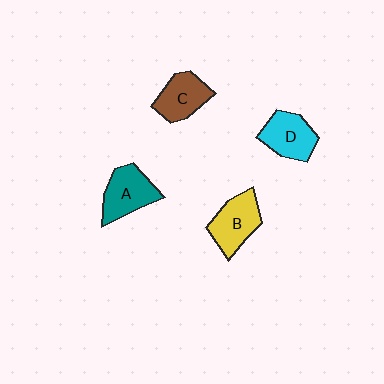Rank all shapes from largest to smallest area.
From largest to smallest: A (teal), B (yellow), D (cyan), C (brown).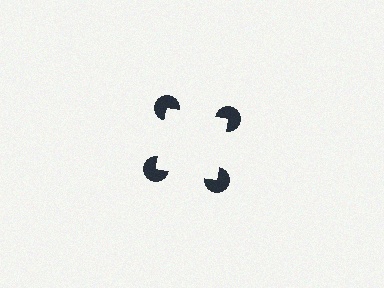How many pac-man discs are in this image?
There are 4 — one at each vertex of the illusory square.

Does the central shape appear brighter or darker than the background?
It typically appears slightly brighter than the background, even though no actual brightness change is drawn.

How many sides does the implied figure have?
4 sides.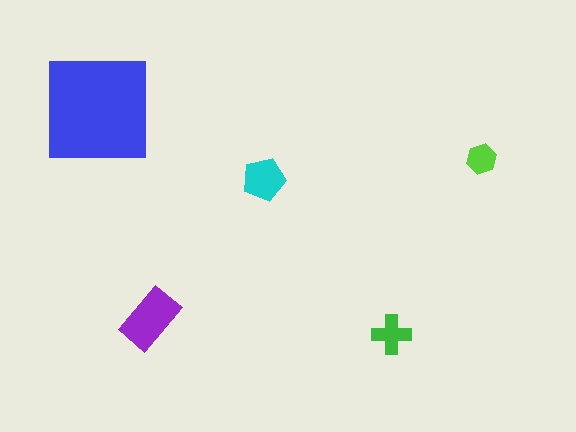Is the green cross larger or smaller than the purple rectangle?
Smaller.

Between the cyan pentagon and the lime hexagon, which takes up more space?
The cyan pentagon.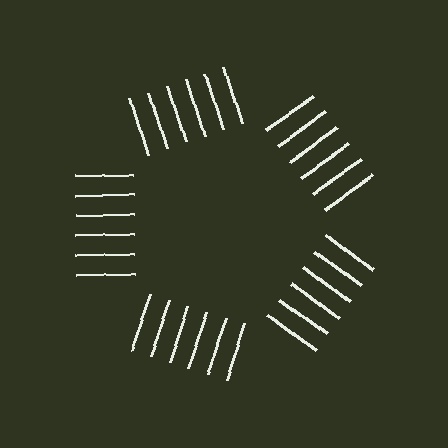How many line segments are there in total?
30 — 6 along each of the 5 edges.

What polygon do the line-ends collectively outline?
An illusory pentagon — the line segments terminate on its edges but no continuous stroke is drawn.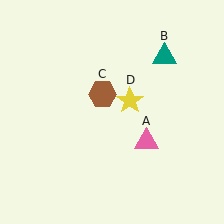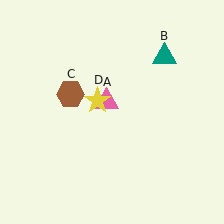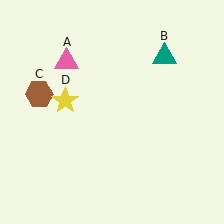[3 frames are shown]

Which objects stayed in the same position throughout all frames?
Teal triangle (object B) remained stationary.